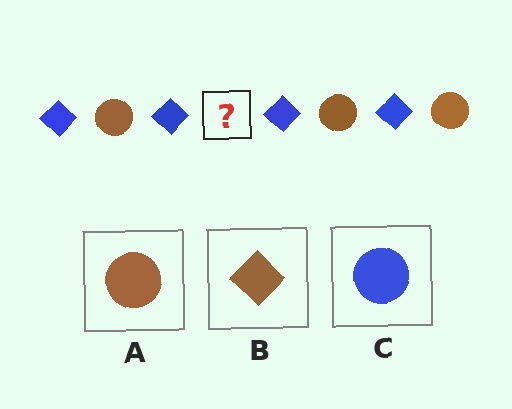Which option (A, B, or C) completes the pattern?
A.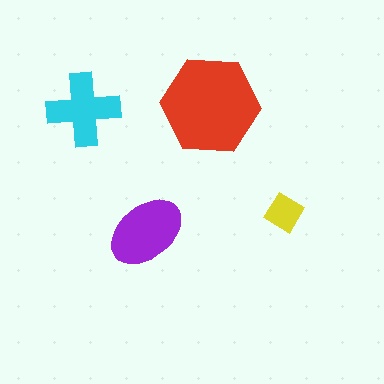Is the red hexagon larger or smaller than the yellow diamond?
Larger.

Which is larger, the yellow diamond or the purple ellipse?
The purple ellipse.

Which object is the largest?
The red hexagon.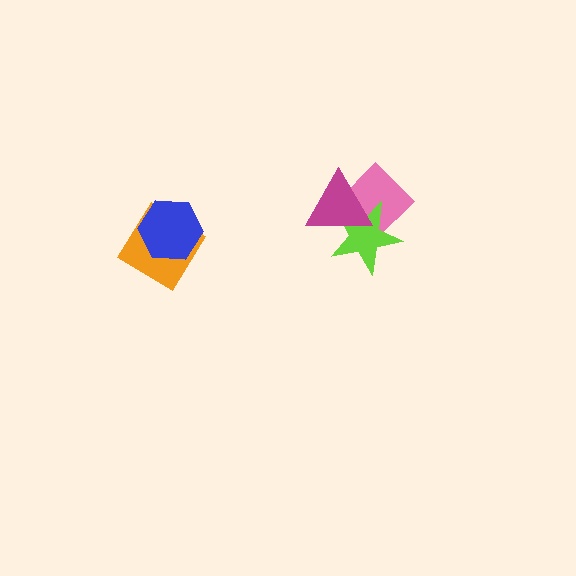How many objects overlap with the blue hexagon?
1 object overlaps with the blue hexagon.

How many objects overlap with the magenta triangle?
2 objects overlap with the magenta triangle.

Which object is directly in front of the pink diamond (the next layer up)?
The lime star is directly in front of the pink diamond.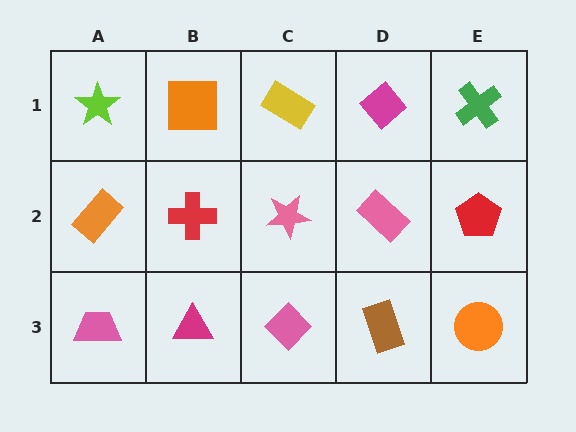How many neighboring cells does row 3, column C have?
3.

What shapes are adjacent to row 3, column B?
A red cross (row 2, column B), a pink trapezoid (row 3, column A), a pink diamond (row 3, column C).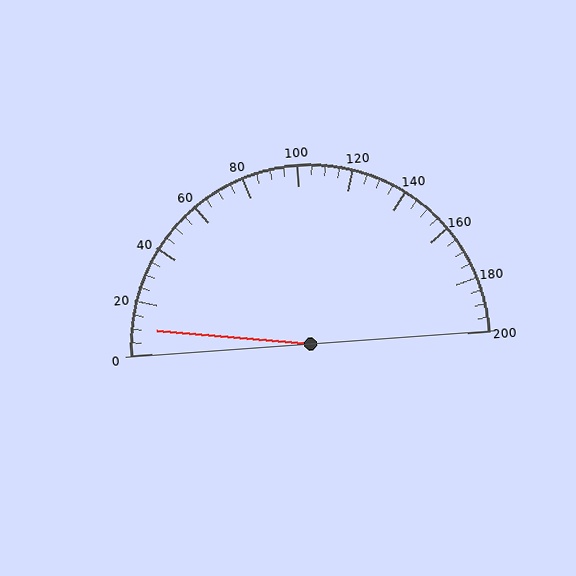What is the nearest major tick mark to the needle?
The nearest major tick mark is 0.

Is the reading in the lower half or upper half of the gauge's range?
The reading is in the lower half of the range (0 to 200).